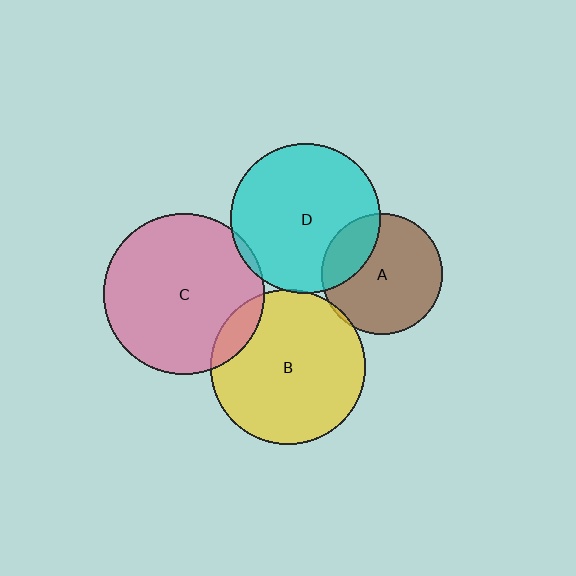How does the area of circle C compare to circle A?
Approximately 1.8 times.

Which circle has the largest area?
Circle C (pink).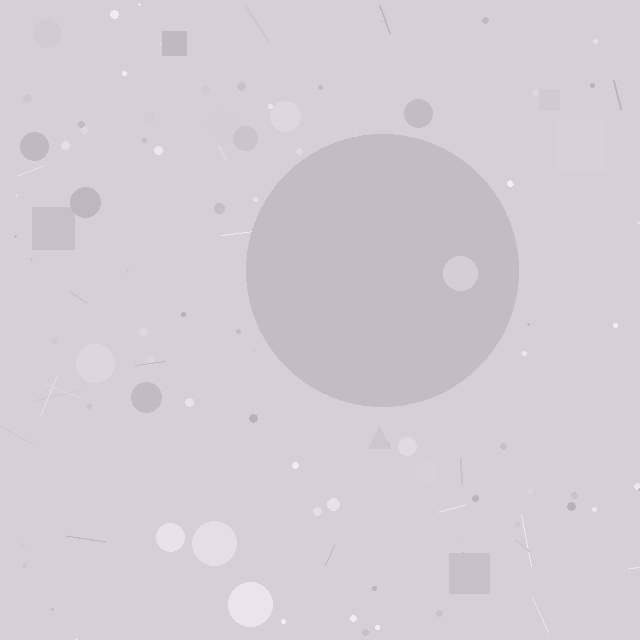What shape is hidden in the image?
A circle is hidden in the image.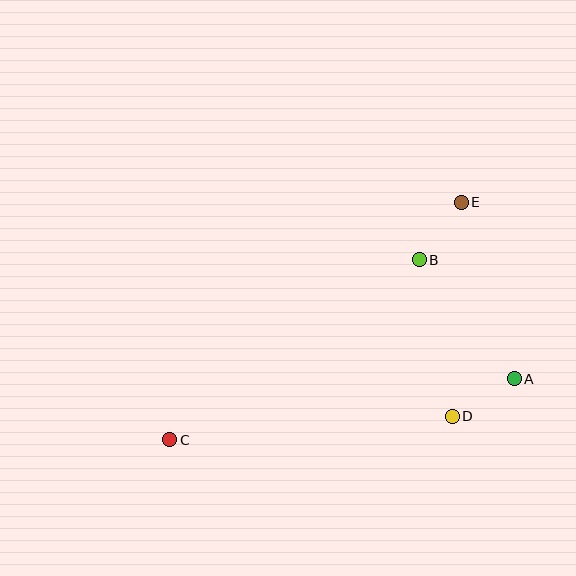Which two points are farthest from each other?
Points C and E are farthest from each other.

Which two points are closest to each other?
Points B and E are closest to each other.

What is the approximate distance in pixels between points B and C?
The distance between B and C is approximately 308 pixels.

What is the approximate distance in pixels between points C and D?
The distance between C and D is approximately 284 pixels.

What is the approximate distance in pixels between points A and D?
The distance between A and D is approximately 73 pixels.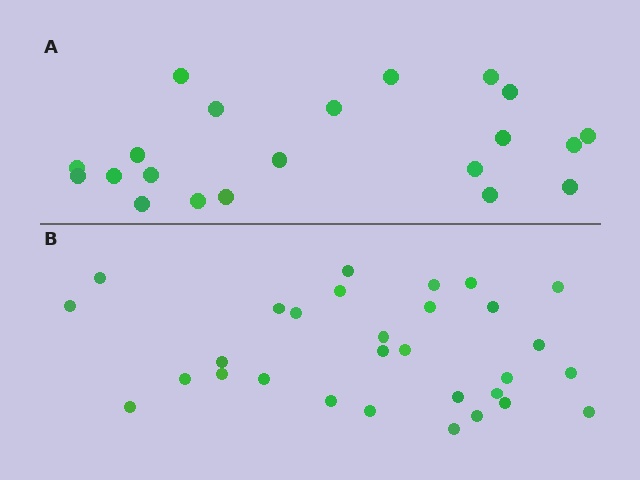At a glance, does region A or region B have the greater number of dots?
Region B (the bottom region) has more dots.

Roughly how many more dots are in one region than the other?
Region B has roughly 8 or so more dots than region A.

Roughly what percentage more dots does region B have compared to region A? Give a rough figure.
About 45% more.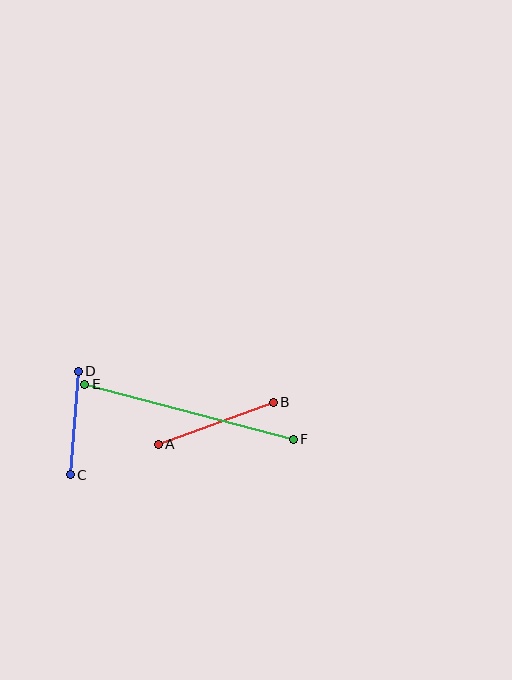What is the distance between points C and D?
The distance is approximately 104 pixels.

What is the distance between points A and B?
The distance is approximately 122 pixels.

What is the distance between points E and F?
The distance is approximately 216 pixels.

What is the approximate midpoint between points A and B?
The midpoint is at approximately (216, 423) pixels.